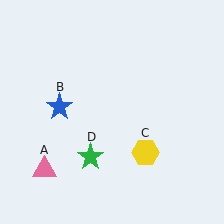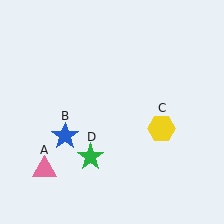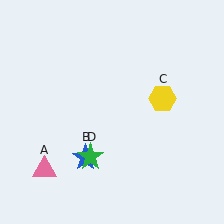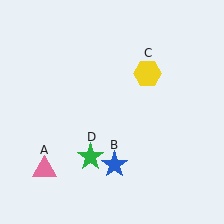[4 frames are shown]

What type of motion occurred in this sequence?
The blue star (object B), yellow hexagon (object C) rotated counterclockwise around the center of the scene.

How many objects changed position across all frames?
2 objects changed position: blue star (object B), yellow hexagon (object C).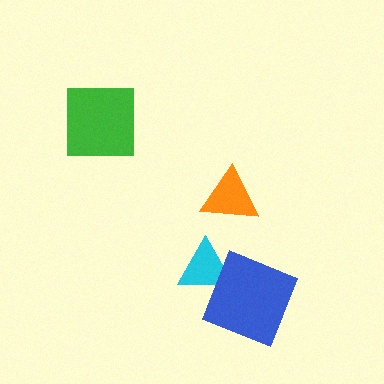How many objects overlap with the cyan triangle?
1 object overlaps with the cyan triangle.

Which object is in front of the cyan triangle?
The blue square is in front of the cyan triangle.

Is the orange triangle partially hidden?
No, no other shape covers it.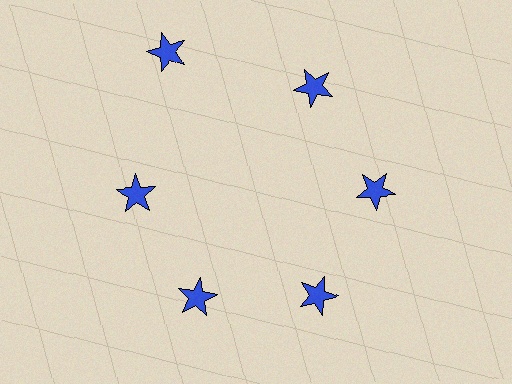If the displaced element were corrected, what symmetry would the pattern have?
It would have 6-fold rotational symmetry — the pattern would map onto itself every 60 degrees.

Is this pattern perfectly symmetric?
No. The 6 blue stars are arranged in a ring, but one element near the 11 o'clock position is pushed outward from the center, breaking the 6-fold rotational symmetry.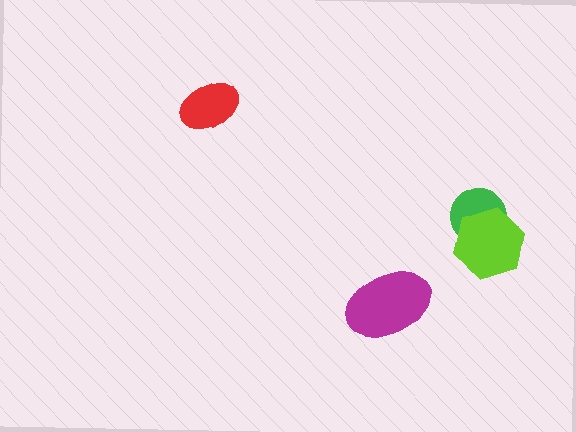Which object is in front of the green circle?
The lime hexagon is in front of the green circle.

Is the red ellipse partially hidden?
No, no other shape covers it.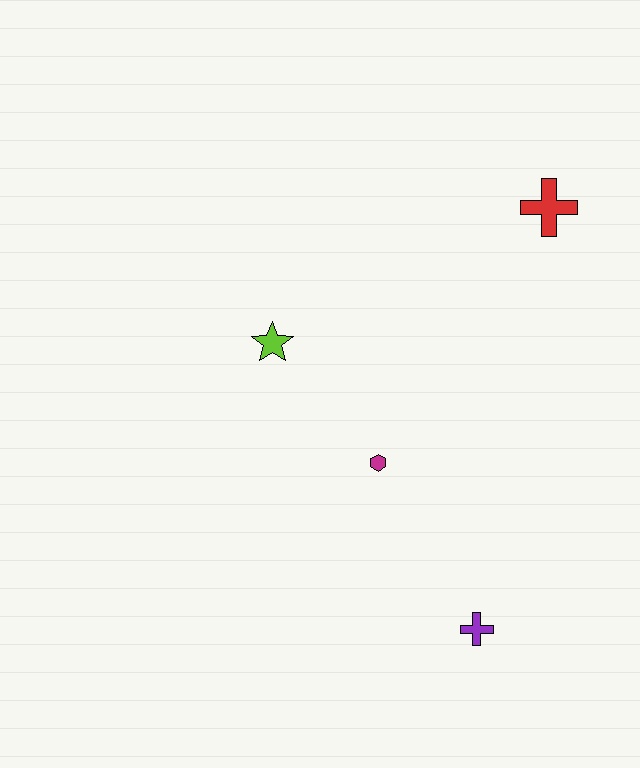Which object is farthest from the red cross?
The purple cross is farthest from the red cross.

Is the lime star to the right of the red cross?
No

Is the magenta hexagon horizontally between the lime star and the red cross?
Yes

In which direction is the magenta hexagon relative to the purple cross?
The magenta hexagon is above the purple cross.